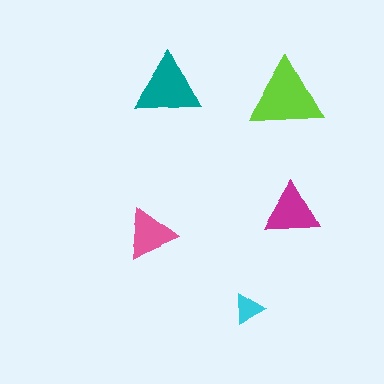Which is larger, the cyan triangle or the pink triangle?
The pink one.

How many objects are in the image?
There are 5 objects in the image.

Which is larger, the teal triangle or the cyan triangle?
The teal one.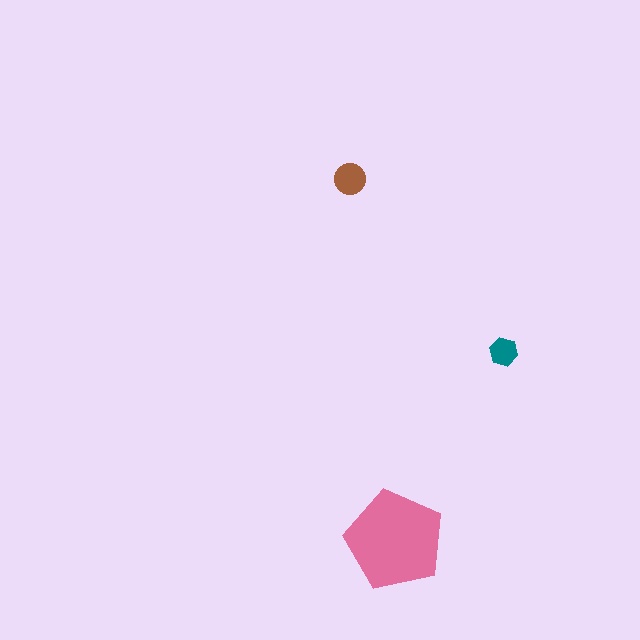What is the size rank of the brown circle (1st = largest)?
2nd.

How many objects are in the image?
There are 3 objects in the image.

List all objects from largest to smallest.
The pink pentagon, the brown circle, the teal hexagon.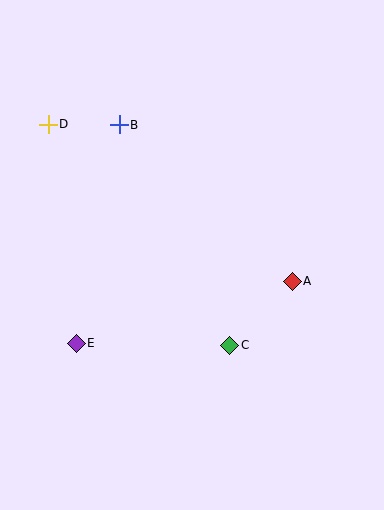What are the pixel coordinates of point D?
Point D is at (48, 124).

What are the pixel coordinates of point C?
Point C is at (230, 345).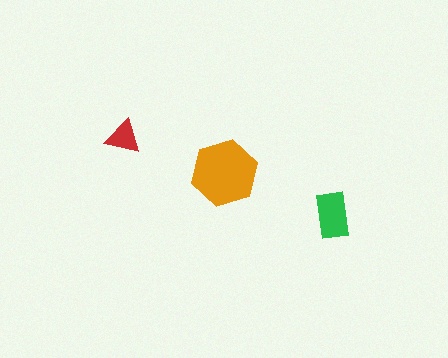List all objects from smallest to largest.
The red triangle, the green rectangle, the orange hexagon.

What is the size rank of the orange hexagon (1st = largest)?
1st.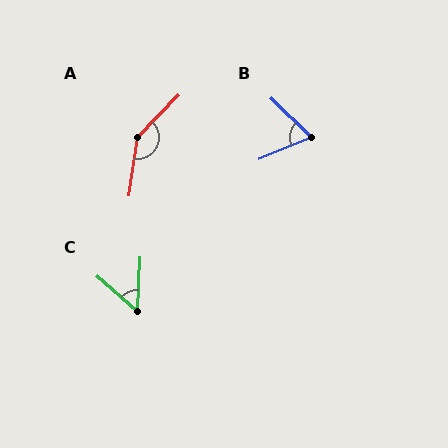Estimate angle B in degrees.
Approximately 67 degrees.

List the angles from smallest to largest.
C (51°), B (67°), A (144°).